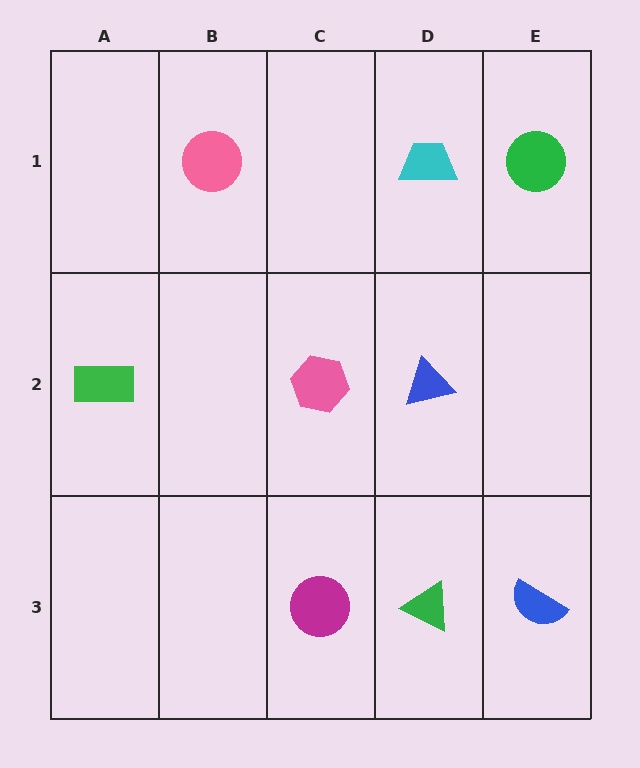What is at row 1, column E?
A green circle.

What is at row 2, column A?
A green rectangle.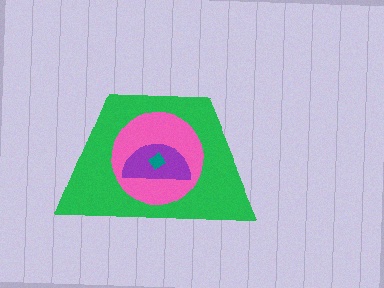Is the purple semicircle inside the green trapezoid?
Yes.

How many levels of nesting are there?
4.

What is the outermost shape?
The green trapezoid.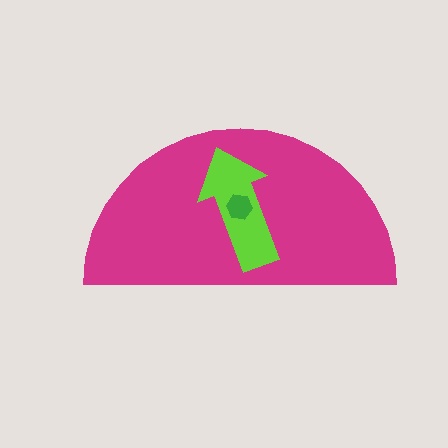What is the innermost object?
The green hexagon.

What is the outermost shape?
The magenta semicircle.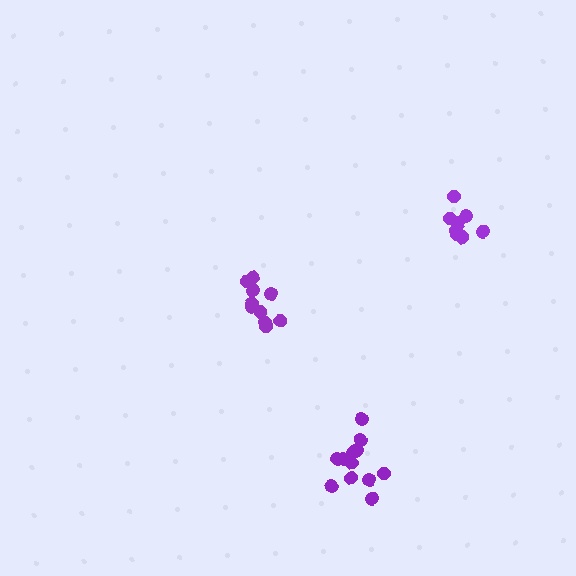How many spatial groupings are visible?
There are 3 spatial groupings.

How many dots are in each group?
Group 1: 13 dots, Group 2: 10 dots, Group 3: 9 dots (32 total).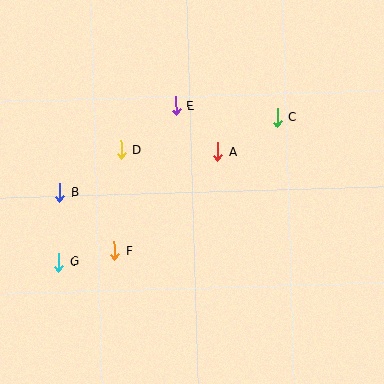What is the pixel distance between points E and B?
The distance between E and B is 145 pixels.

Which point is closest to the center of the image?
Point A at (218, 152) is closest to the center.